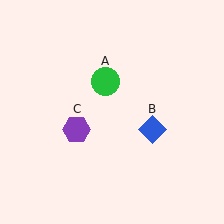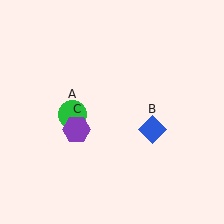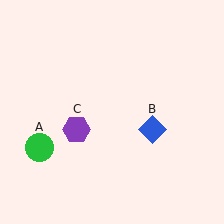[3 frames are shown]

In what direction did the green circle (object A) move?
The green circle (object A) moved down and to the left.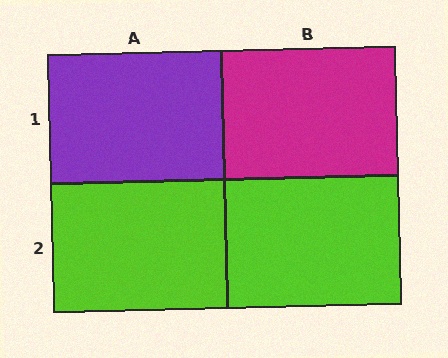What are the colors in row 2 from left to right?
Lime, lime.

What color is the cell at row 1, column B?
Magenta.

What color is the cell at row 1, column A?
Purple.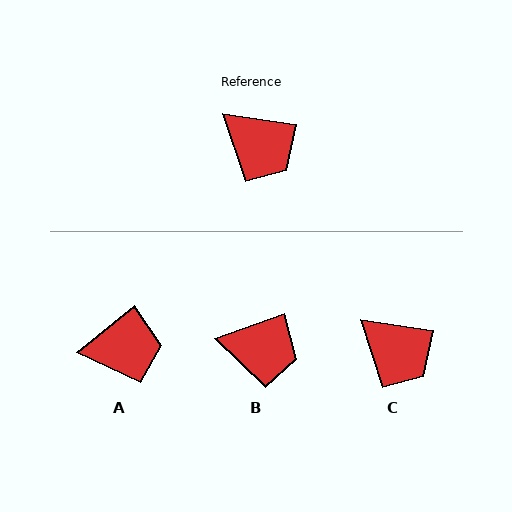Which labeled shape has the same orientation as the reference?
C.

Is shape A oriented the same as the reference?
No, it is off by about 46 degrees.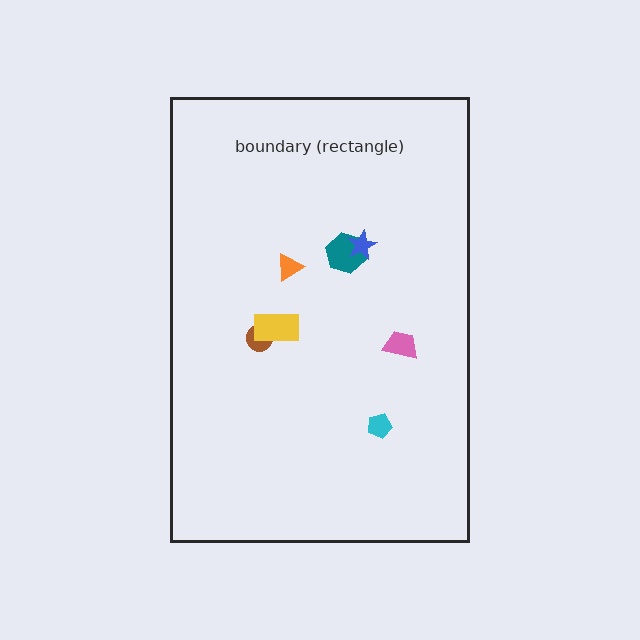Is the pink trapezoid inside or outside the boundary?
Inside.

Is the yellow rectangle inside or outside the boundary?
Inside.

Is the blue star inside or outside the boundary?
Inside.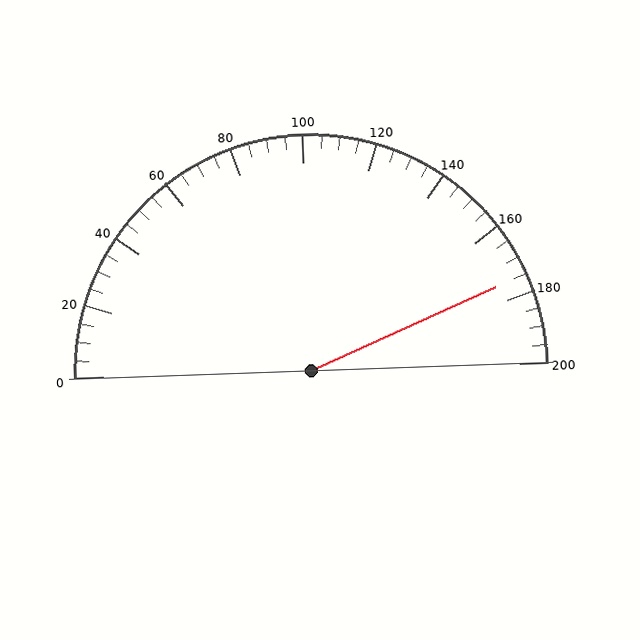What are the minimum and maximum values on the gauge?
The gauge ranges from 0 to 200.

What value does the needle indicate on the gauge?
The needle indicates approximately 175.